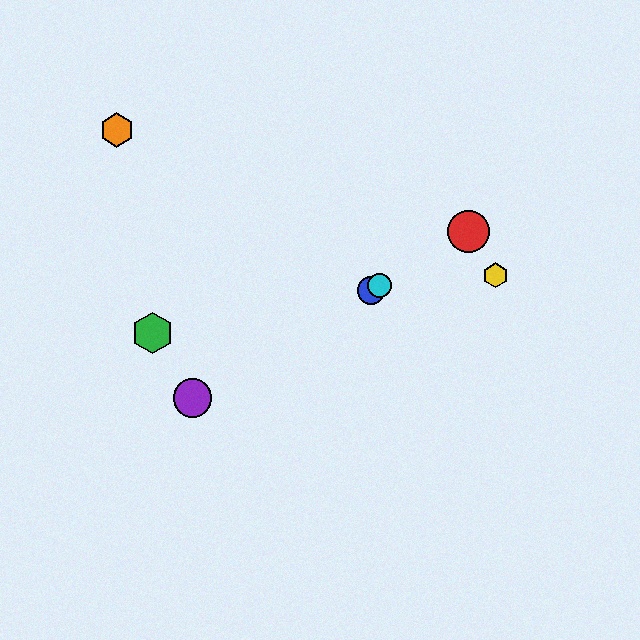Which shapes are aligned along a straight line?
The red circle, the blue circle, the purple circle, the cyan circle are aligned along a straight line.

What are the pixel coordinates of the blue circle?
The blue circle is at (371, 291).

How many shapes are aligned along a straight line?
4 shapes (the red circle, the blue circle, the purple circle, the cyan circle) are aligned along a straight line.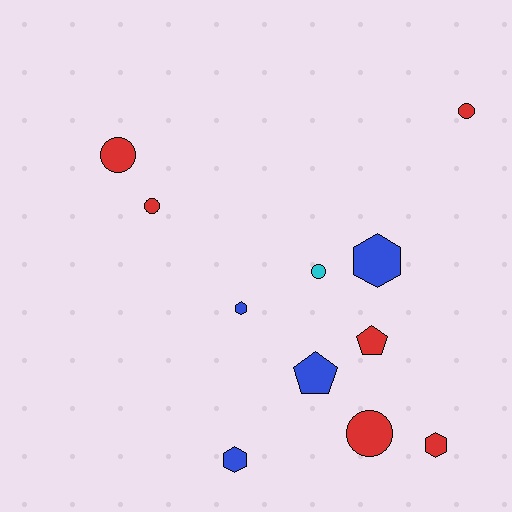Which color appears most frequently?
Red, with 6 objects.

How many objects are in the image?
There are 11 objects.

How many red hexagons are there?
There is 1 red hexagon.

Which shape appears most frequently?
Circle, with 5 objects.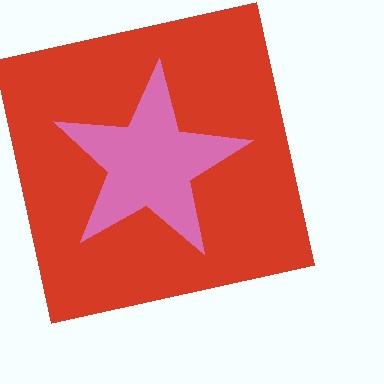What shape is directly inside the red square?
The pink star.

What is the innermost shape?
The pink star.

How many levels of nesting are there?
2.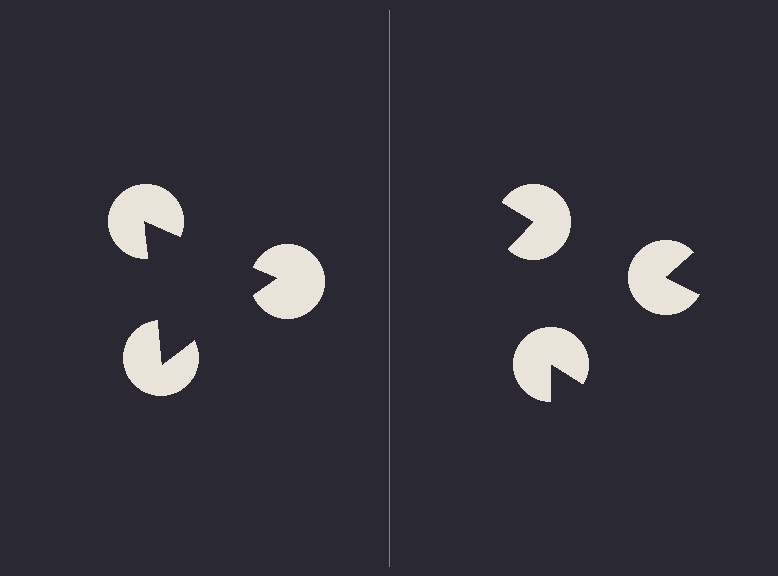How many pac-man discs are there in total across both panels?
6 — 3 on each side.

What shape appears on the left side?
An illusory triangle.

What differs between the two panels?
The pac-man discs are positioned identically on both sides; only the wedge orientations differ. On the left they align to a triangle; on the right they are misaligned.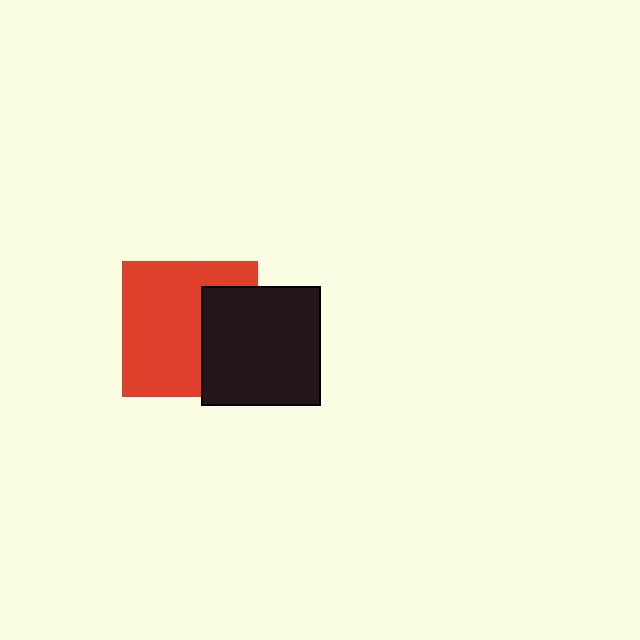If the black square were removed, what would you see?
You would see the complete red square.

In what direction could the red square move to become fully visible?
The red square could move left. That would shift it out from behind the black square entirely.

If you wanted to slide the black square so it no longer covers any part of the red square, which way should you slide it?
Slide it right — that is the most direct way to separate the two shapes.